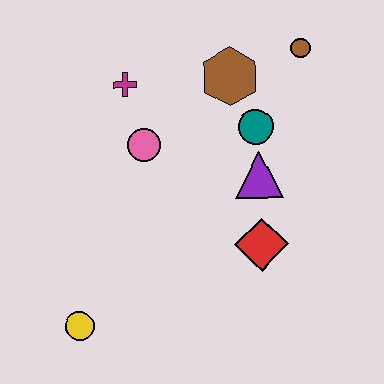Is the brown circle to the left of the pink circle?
No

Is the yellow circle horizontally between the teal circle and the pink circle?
No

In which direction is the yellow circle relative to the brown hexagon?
The yellow circle is below the brown hexagon.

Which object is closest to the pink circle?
The magenta cross is closest to the pink circle.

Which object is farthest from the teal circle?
The yellow circle is farthest from the teal circle.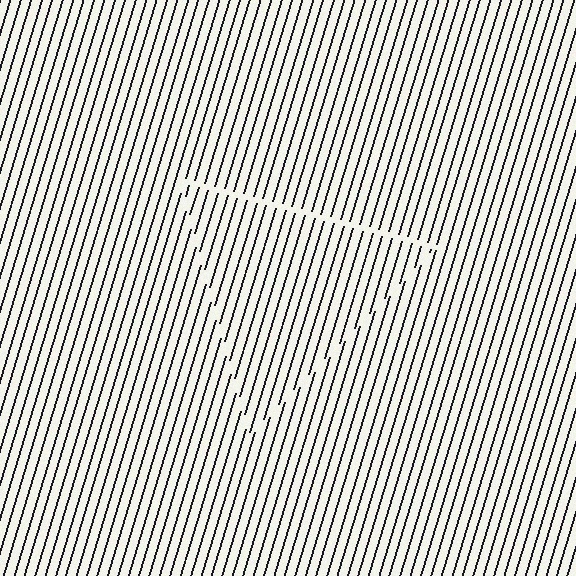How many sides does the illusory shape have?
3 sides — the line-ends trace a triangle.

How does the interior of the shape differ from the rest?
The interior of the shape contains the same grating, shifted by half a period — the contour is defined by the phase discontinuity where line-ends from the inner and outer gratings abut.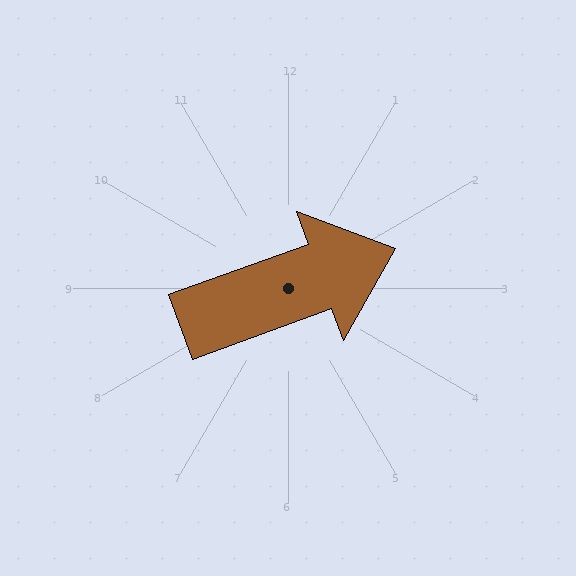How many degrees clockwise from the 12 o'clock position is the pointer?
Approximately 70 degrees.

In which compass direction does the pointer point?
East.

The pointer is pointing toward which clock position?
Roughly 2 o'clock.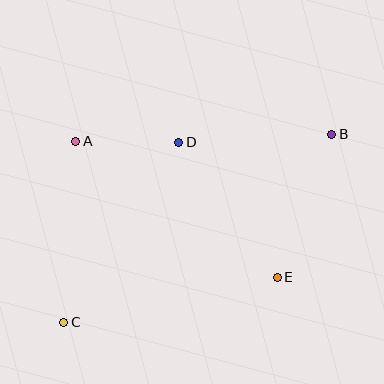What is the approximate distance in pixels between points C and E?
The distance between C and E is approximately 218 pixels.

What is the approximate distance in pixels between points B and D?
The distance between B and D is approximately 153 pixels.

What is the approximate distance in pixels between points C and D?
The distance between C and D is approximately 213 pixels.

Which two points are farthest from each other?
Points B and C are farthest from each other.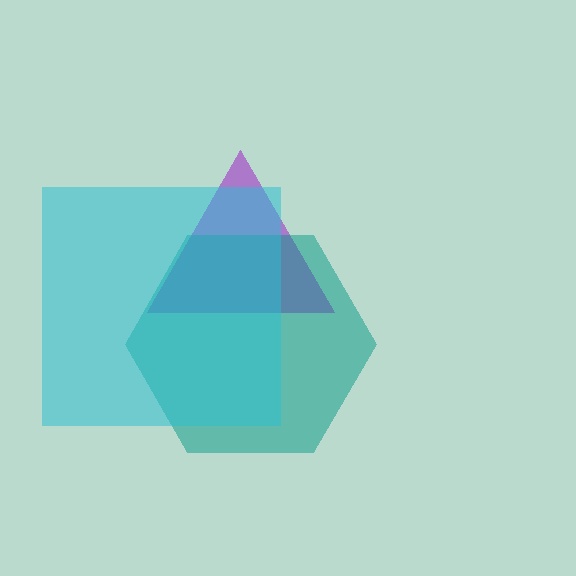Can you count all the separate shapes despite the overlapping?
Yes, there are 3 separate shapes.